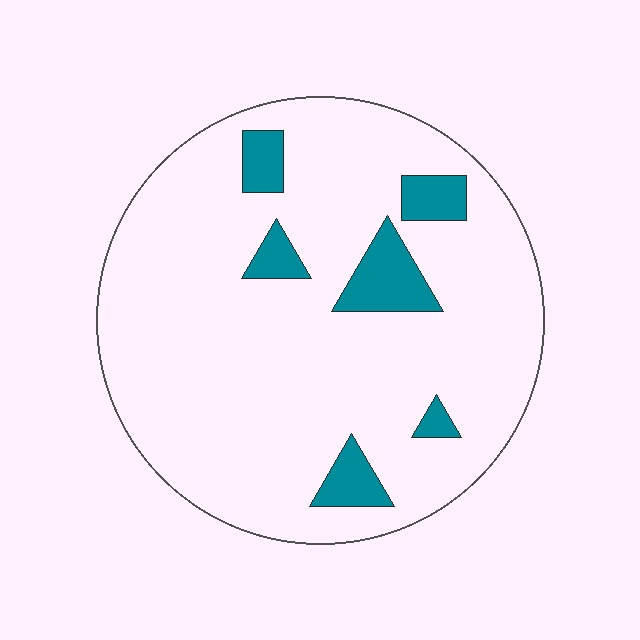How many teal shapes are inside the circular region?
6.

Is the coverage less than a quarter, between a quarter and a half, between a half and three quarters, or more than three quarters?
Less than a quarter.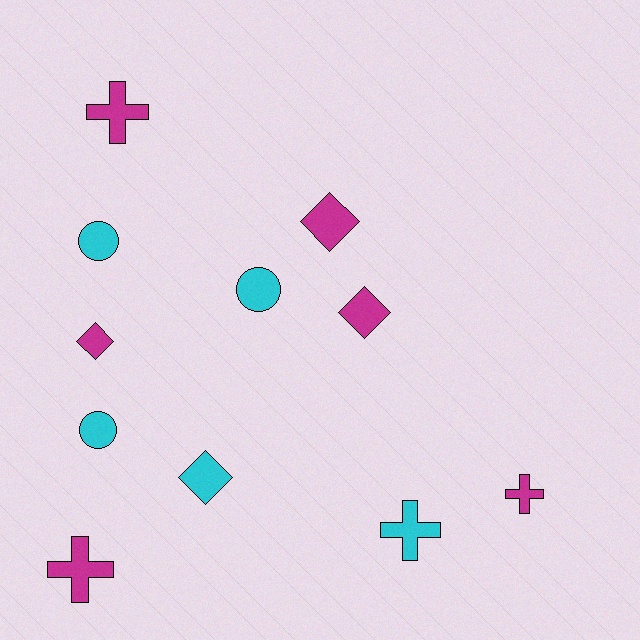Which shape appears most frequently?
Cross, with 4 objects.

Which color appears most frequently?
Magenta, with 6 objects.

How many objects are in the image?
There are 11 objects.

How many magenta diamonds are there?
There are 3 magenta diamonds.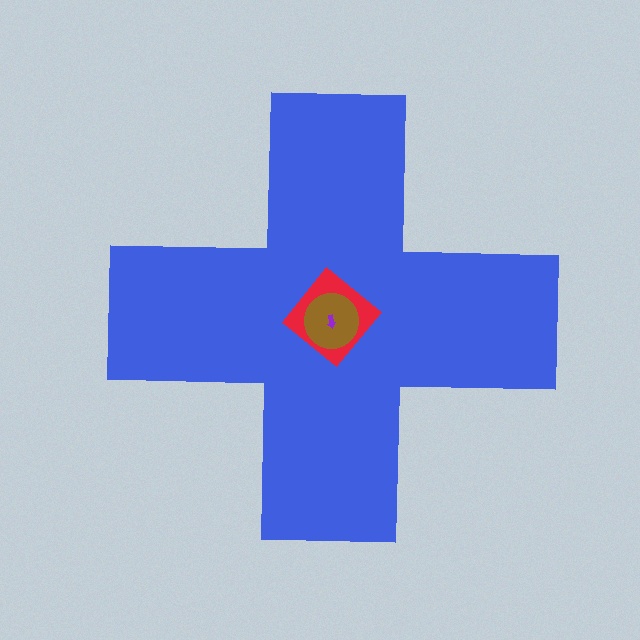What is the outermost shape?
The blue cross.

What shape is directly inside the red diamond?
The brown circle.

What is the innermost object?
The purple arrow.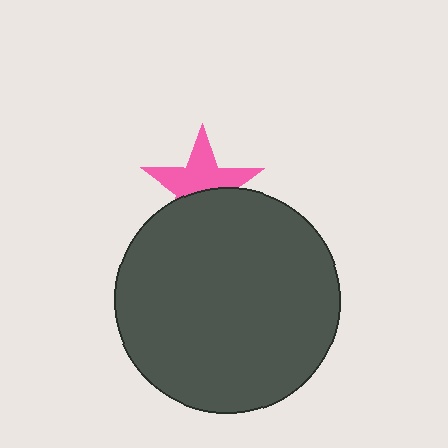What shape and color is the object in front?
The object in front is a dark gray circle.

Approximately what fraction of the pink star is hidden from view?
Roughly 42% of the pink star is hidden behind the dark gray circle.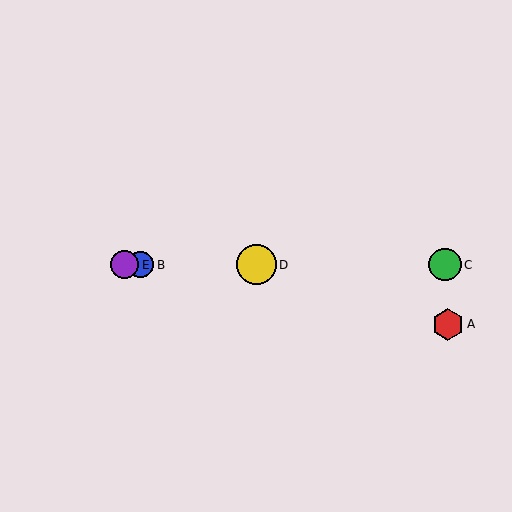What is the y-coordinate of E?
Object E is at y≈265.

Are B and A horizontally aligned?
No, B is at y≈265 and A is at y≈324.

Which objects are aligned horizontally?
Objects B, C, D, E are aligned horizontally.